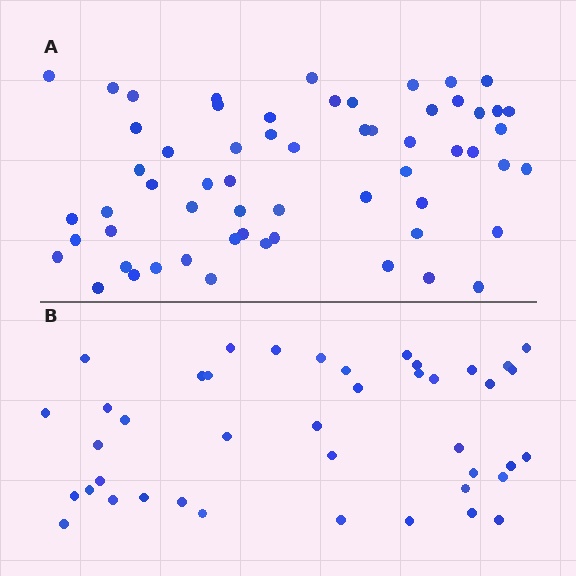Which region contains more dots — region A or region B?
Region A (the top region) has more dots.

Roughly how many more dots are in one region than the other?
Region A has approximately 20 more dots than region B.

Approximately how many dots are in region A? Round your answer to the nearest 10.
About 60 dots.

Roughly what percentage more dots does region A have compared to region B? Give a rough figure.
About 45% more.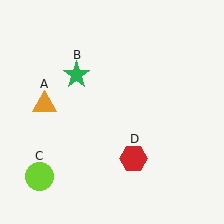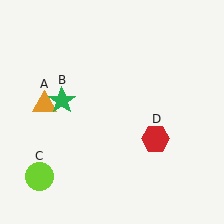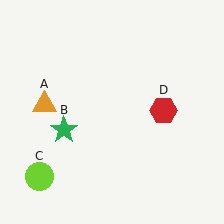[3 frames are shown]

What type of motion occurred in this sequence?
The green star (object B), red hexagon (object D) rotated counterclockwise around the center of the scene.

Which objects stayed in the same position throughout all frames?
Orange triangle (object A) and lime circle (object C) remained stationary.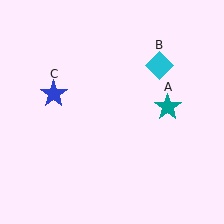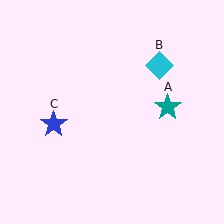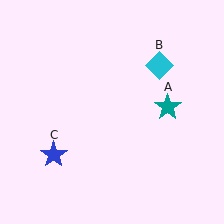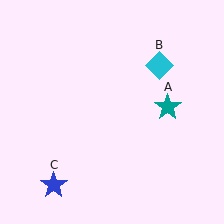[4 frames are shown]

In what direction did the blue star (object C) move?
The blue star (object C) moved down.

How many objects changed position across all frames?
1 object changed position: blue star (object C).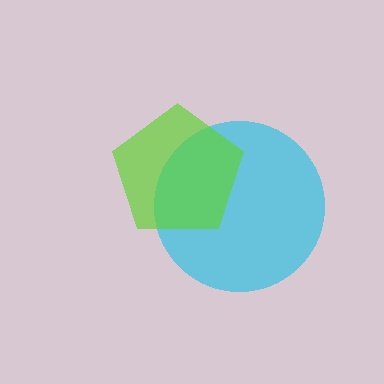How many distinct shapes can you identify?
There are 2 distinct shapes: a cyan circle, a lime pentagon.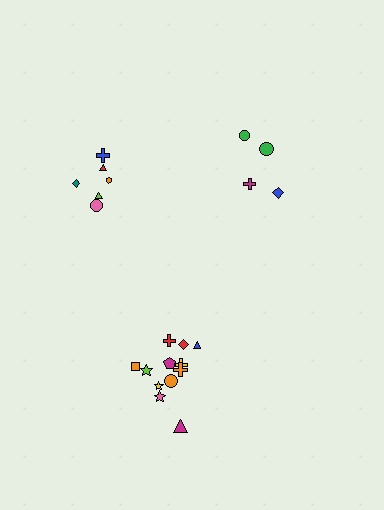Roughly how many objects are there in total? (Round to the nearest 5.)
Roughly 20 objects in total.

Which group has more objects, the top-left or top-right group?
The top-left group.